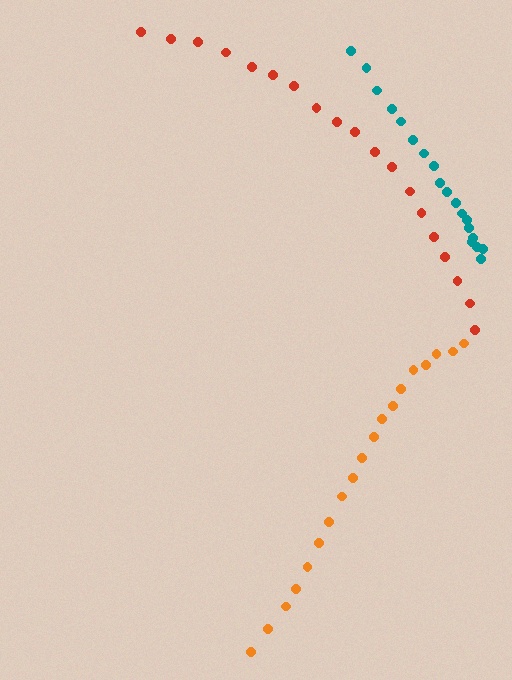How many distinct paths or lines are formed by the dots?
There are 3 distinct paths.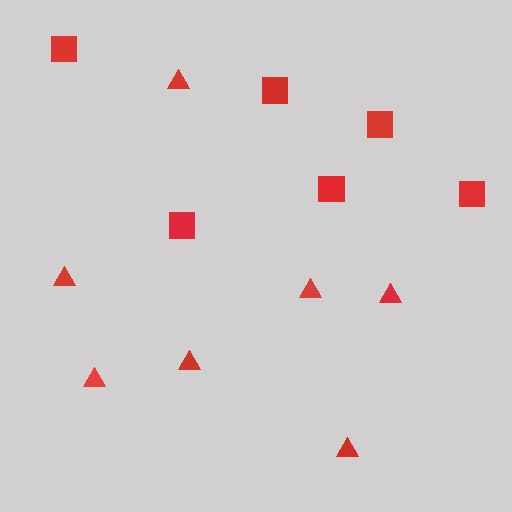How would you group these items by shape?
There are 2 groups: one group of squares (6) and one group of triangles (7).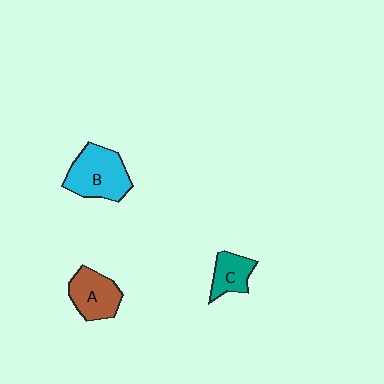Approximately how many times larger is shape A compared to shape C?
Approximately 1.4 times.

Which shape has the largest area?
Shape B (cyan).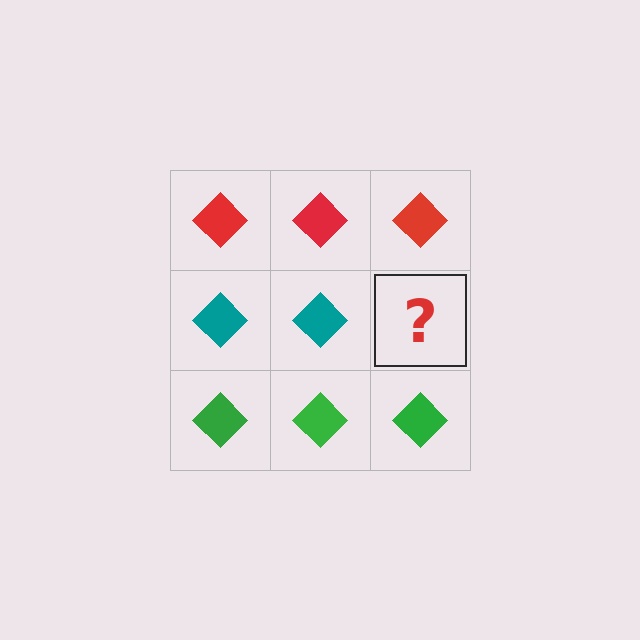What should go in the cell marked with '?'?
The missing cell should contain a teal diamond.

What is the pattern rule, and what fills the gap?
The rule is that each row has a consistent color. The gap should be filled with a teal diamond.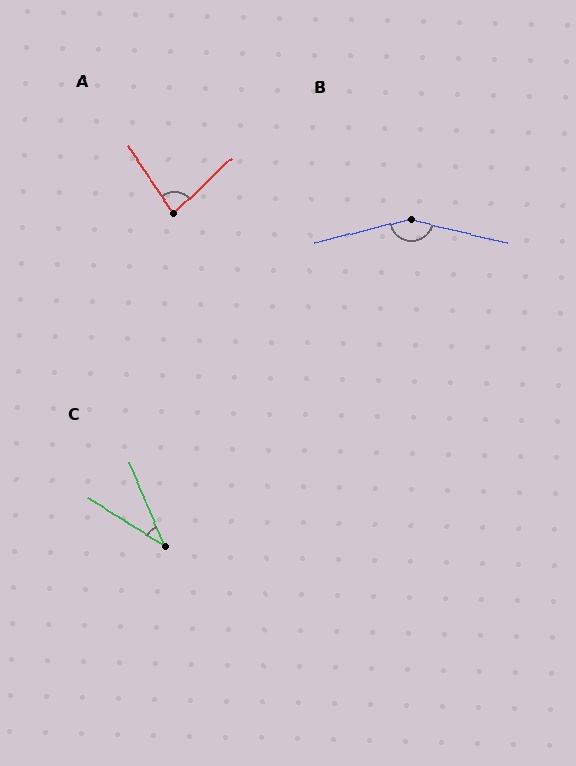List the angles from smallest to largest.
C (35°), A (81°), B (153°).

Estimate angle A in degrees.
Approximately 81 degrees.